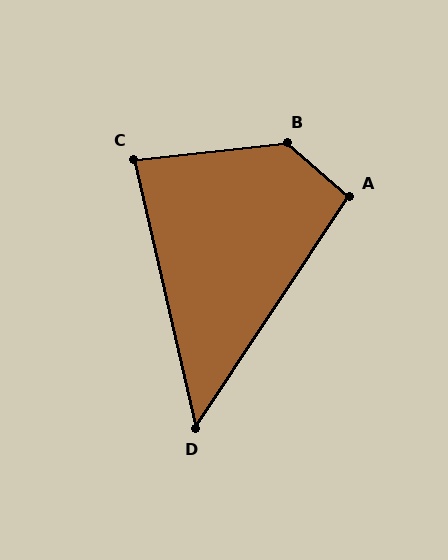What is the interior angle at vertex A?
Approximately 97 degrees (obtuse).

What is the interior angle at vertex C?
Approximately 83 degrees (acute).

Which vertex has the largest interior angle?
B, at approximately 133 degrees.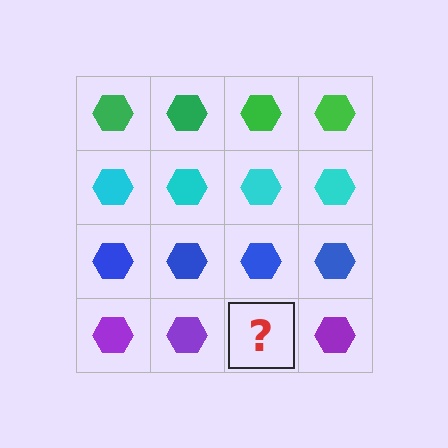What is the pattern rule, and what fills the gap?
The rule is that each row has a consistent color. The gap should be filled with a purple hexagon.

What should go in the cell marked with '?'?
The missing cell should contain a purple hexagon.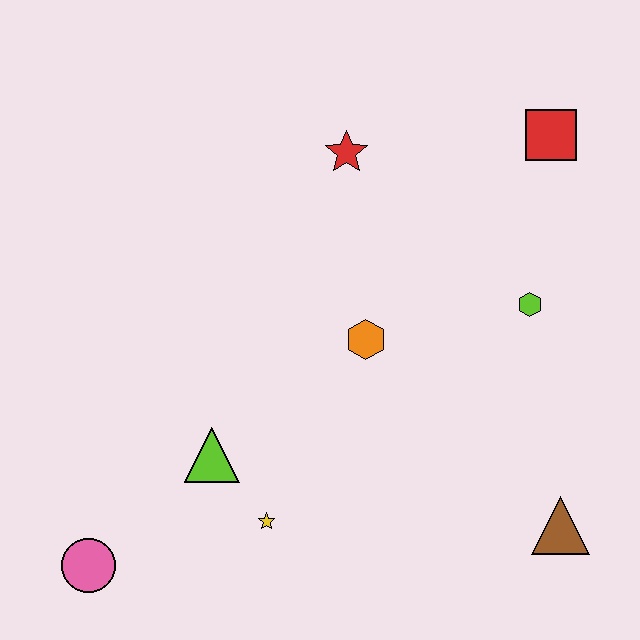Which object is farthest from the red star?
The pink circle is farthest from the red star.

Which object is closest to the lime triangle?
The yellow star is closest to the lime triangle.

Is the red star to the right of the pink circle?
Yes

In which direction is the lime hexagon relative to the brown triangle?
The lime hexagon is above the brown triangle.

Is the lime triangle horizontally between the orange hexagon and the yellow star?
No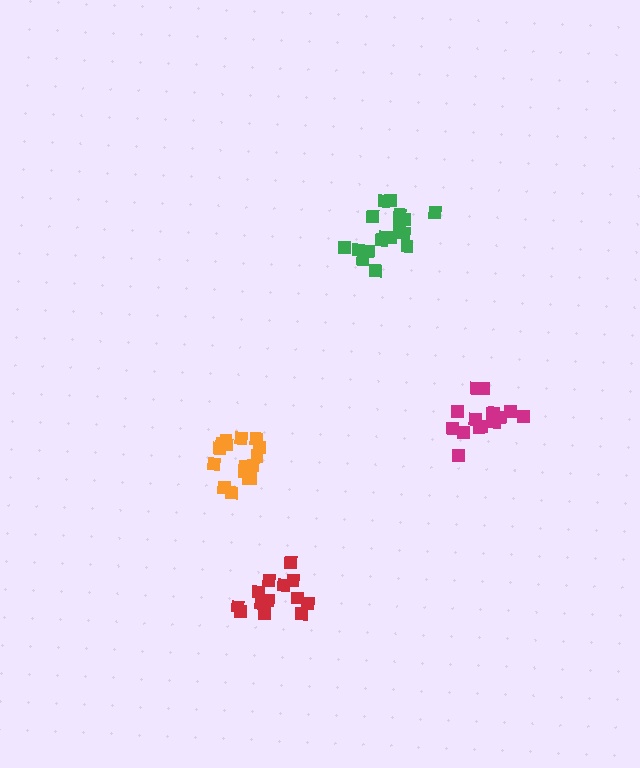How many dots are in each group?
Group 1: 13 dots, Group 2: 16 dots, Group 3: 15 dots, Group 4: 17 dots (61 total).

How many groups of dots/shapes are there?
There are 4 groups.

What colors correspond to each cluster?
The clusters are colored: red, orange, magenta, green.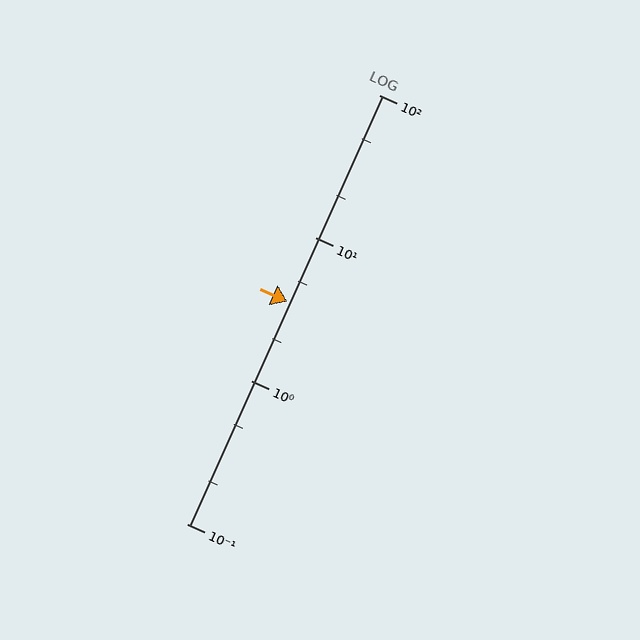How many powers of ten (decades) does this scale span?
The scale spans 3 decades, from 0.1 to 100.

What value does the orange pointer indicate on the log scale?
The pointer indicates approximately 3.6.